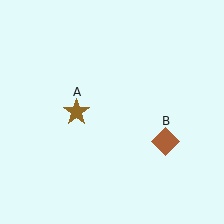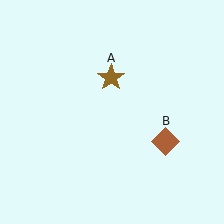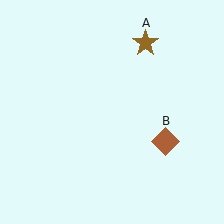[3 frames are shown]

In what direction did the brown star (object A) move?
The brown star (object A) moved up and to the right.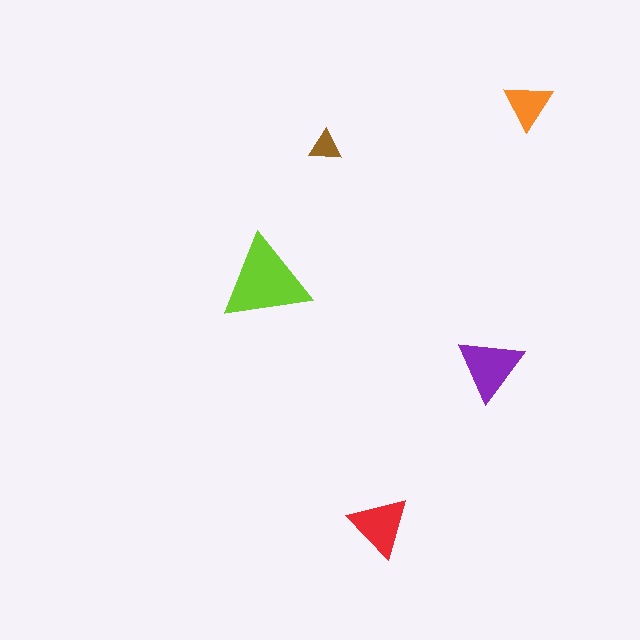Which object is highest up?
The orange triangle is topmost.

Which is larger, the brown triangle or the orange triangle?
The orange one.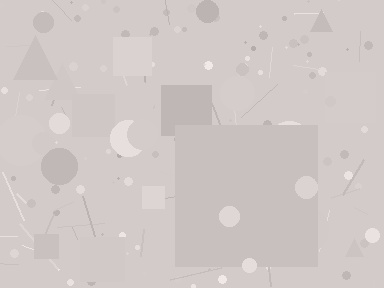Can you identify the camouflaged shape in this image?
The camouflaged shape is a square.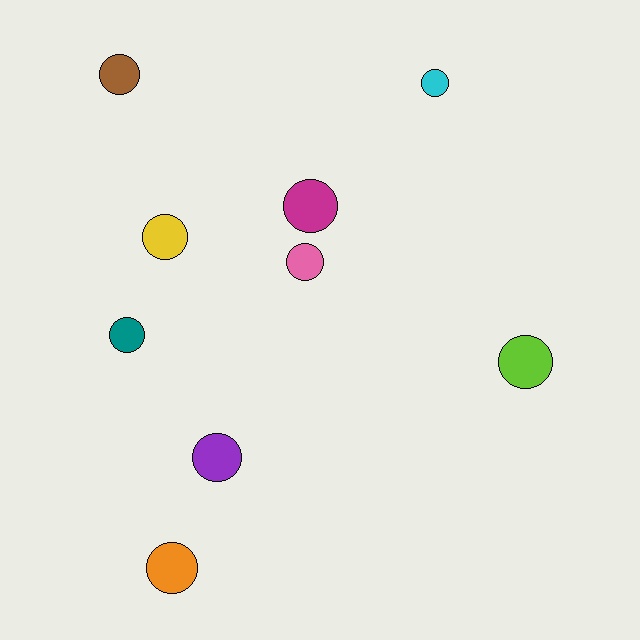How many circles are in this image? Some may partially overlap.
There are 9 circles.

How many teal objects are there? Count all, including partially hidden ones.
There is 1 teal object.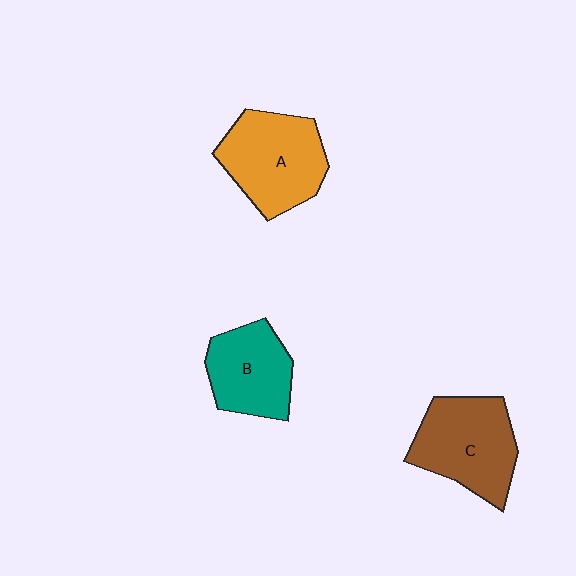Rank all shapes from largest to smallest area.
From largest to smallest: A (orange), C (brown), B (teal).